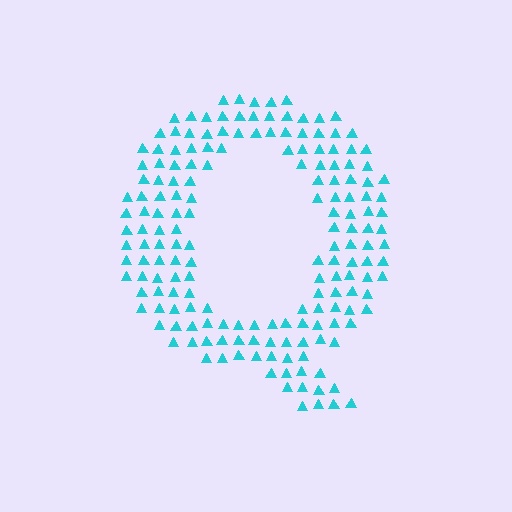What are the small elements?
The small elements are triangles.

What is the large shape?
The large shape is the letter Q.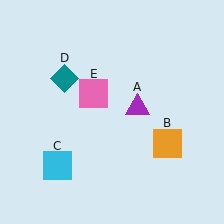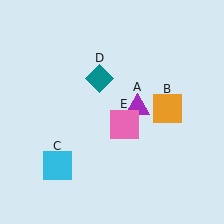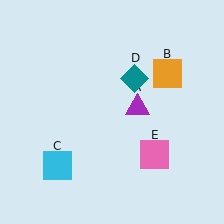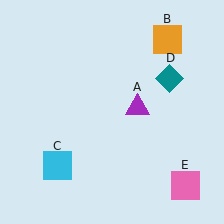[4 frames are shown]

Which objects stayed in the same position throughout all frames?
Purple triangle (object A) and cyan square (object C) remained stationary.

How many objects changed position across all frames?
3 objects changed position: orange square (object B), teal diamond (object D), pink square (object E).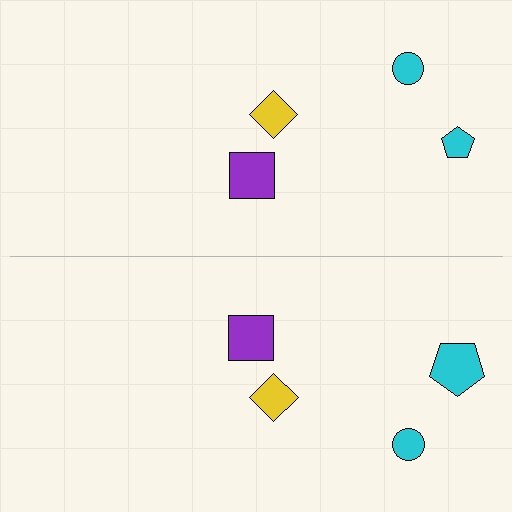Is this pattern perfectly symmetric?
No, the pattern is not perfectly symmetric. The cyan pentagon on the bottom side has a different size than its mirror counterpart.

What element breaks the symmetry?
The cyan pentagon on the bottom side has a different size than its mirror counterpart.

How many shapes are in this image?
There are 8 shapes in this image.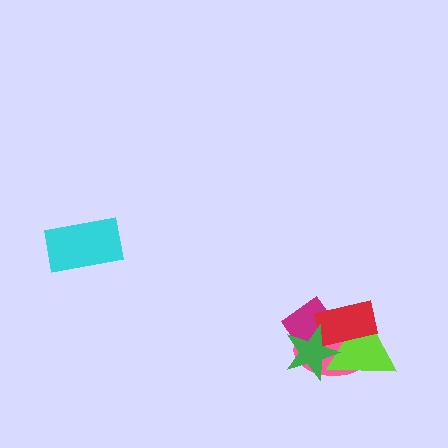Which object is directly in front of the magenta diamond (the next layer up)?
The lime triangle is directly in front of the magenta diamond.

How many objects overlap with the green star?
4 objects overlap with the green star.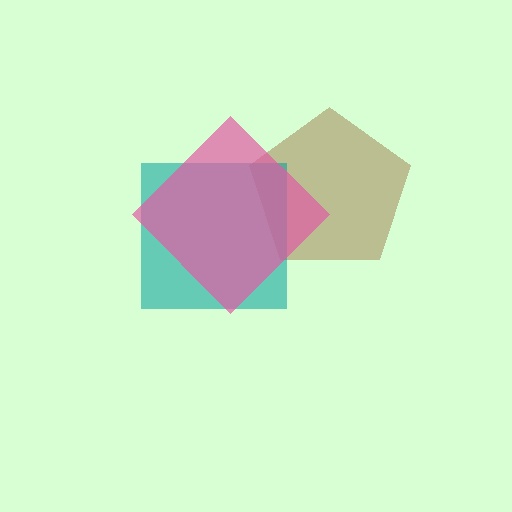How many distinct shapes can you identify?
There are 3 distinct shapes: a brown pentagon, a teal square, a pink diamond.